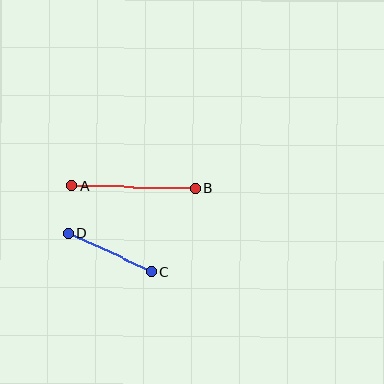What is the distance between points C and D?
The distance is approximately 92 pixels.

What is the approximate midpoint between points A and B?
The midpoint is at approximately (134, 187) pixels.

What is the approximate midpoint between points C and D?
The midpoint is at approximately (110, 252) pixels.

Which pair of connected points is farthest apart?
Points A and B are farthest apart.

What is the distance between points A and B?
The distance is approximately 123 pixels.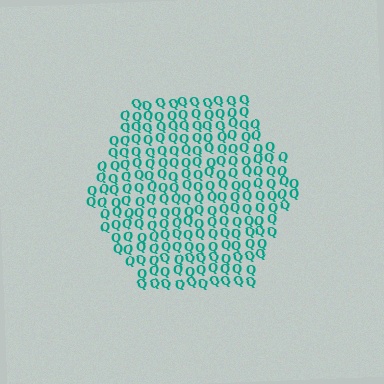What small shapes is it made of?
It is made of small letter Q's.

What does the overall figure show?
The overall figure shows a hexagon.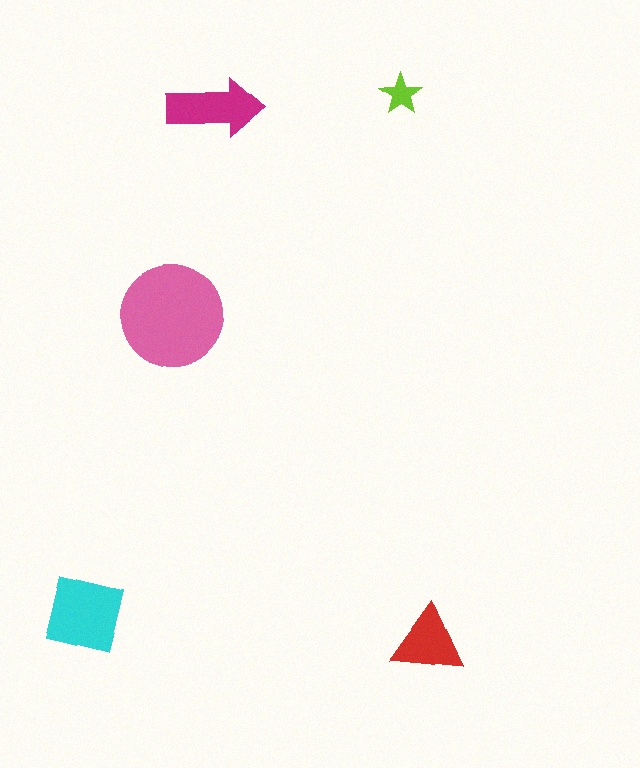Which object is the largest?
The pink circle.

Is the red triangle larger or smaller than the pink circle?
Smaller.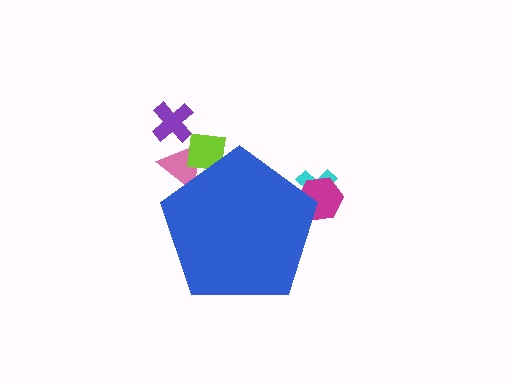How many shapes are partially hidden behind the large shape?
4 shapes are partially hidden.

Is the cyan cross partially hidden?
Yes, the cyan cross is partially hidden behind the blue pentagon.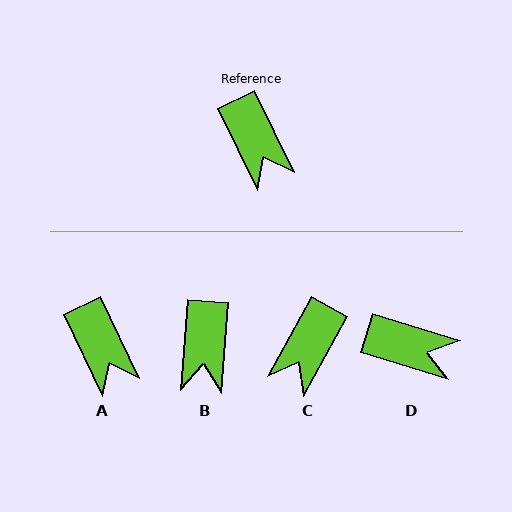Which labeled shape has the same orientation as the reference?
A.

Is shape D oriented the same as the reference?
No, it is off by about 47 degrees.